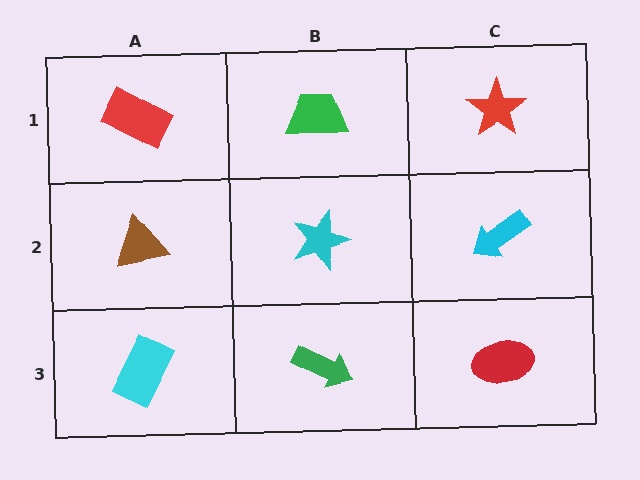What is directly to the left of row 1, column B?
A red rectangle.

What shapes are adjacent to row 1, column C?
A cyan arrow (row 2, column C), a green trapezoid (row 1, column B).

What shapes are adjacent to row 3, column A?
A brown triangle (row 2, column A), a green arrow (row 3, column B).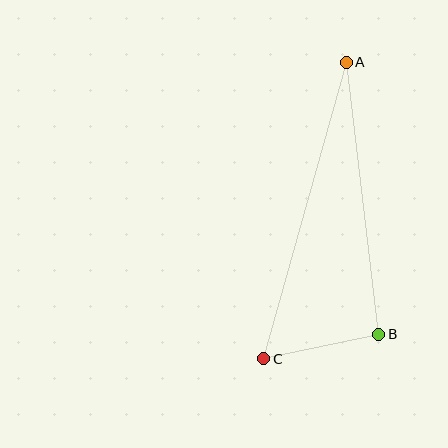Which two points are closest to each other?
Points B and C are closest to each other.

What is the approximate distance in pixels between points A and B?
The distance between A and B is approximately 274 pixels.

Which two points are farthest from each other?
Points A and C are farthest from each other.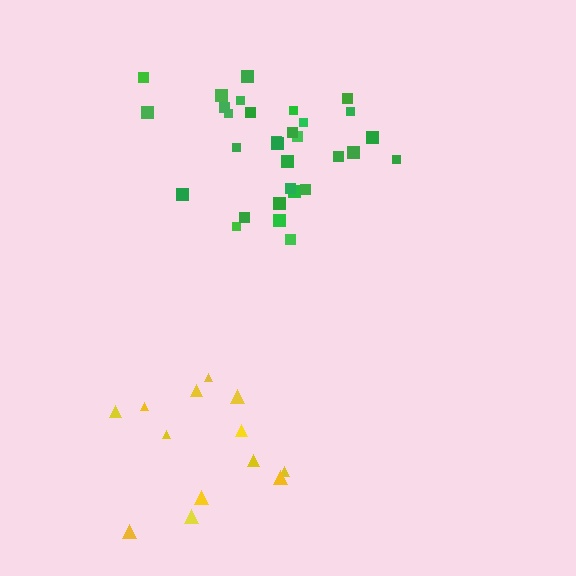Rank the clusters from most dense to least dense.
green, yellow.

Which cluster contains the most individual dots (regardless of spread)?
Green (31).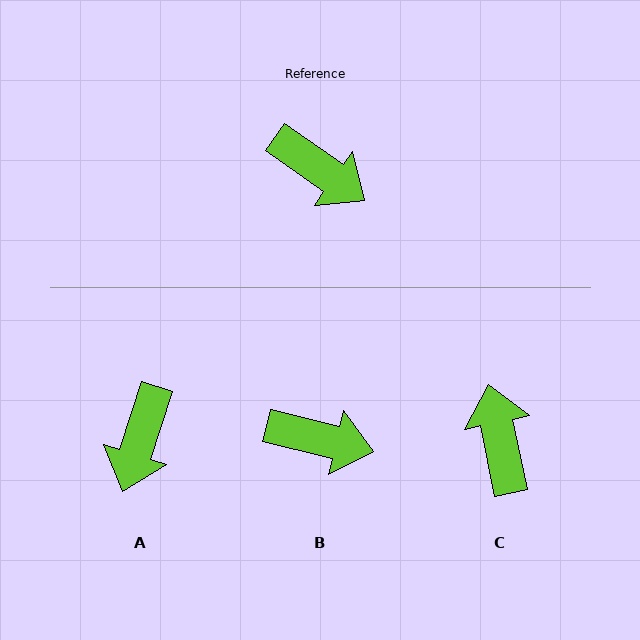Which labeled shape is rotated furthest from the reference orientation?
C, about 137 degrees away.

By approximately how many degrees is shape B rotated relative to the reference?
Approximately 22 degrees counter-clockwise.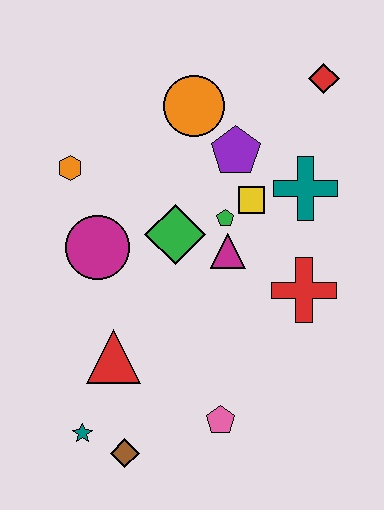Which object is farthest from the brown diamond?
The red diamond is farthest from the brown diamond.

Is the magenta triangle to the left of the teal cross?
Yes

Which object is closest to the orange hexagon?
The magenta circle is closest to the orange hexagon.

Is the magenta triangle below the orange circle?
Yes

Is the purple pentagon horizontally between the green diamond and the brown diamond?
No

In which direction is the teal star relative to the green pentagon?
The teal star is below the green pentagon.